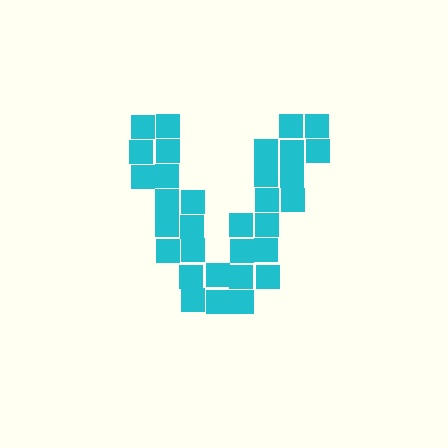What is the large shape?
The large shape is the letter V.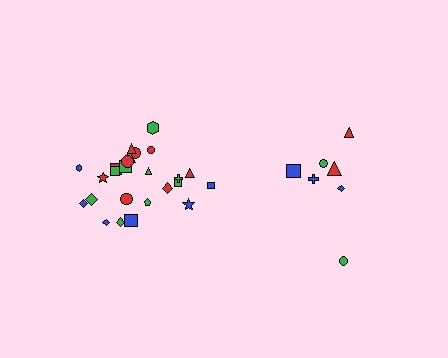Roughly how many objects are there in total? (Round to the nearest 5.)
Roughly 30 objects in total.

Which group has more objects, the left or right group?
The left group.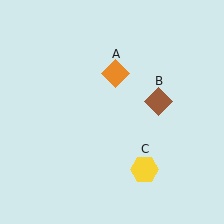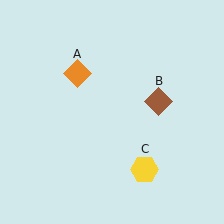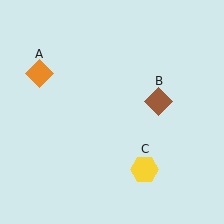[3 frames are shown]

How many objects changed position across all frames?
1 object changed position: orange diamond (object A).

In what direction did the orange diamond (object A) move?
The orange diamond (object A) moved left.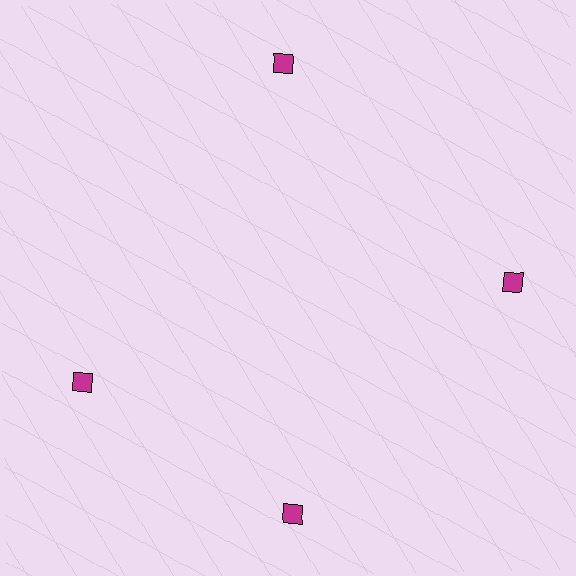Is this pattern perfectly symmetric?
No. The 4 magenta diamonds are arranged in a ring, but one element near the 9 o'clock position is rotated out of alignment along the ring, breaking the 4-fold rotational symmetry.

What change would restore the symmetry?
The symmetry would be restored by rotating it back into even spacing with its neighbors so that all 4 diamonds sit at equal angles and equal distance from the center.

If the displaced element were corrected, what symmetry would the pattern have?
It would have 4-fold rotational symmetry — the pattern would map onto itself every 90 degrees.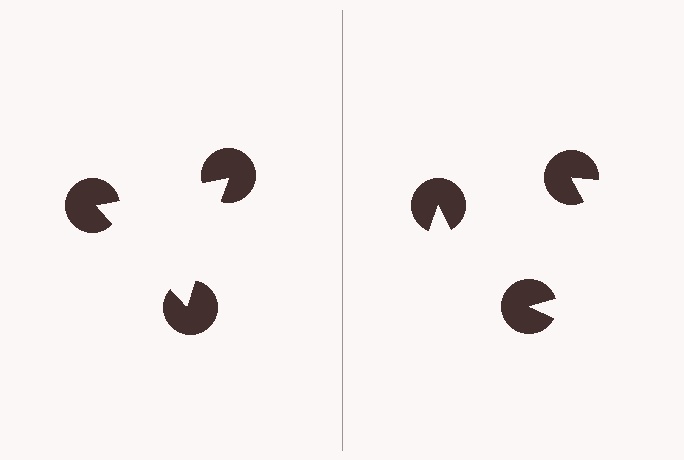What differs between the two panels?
The pac-man discs are positioned identically on both sides; only the wedge orientations differ. On the left they align to a triangle; on the right they are misaligned.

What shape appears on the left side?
An illusory triangle.